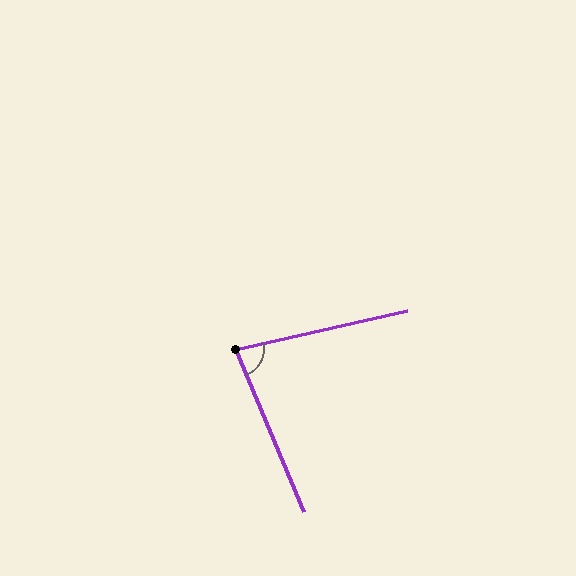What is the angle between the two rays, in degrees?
Approximately 80 degrees.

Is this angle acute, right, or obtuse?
It is acute.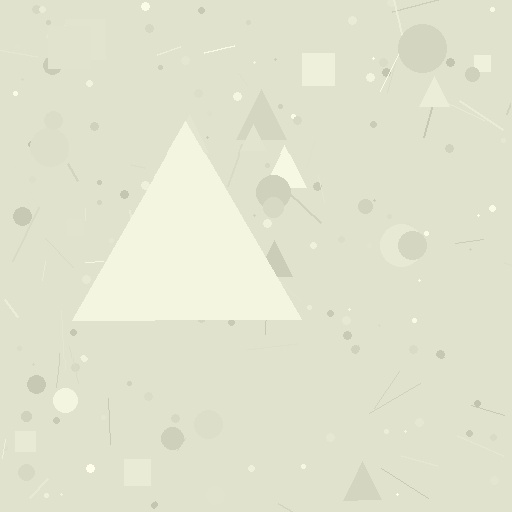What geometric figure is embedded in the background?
A triangle is embedded in the background.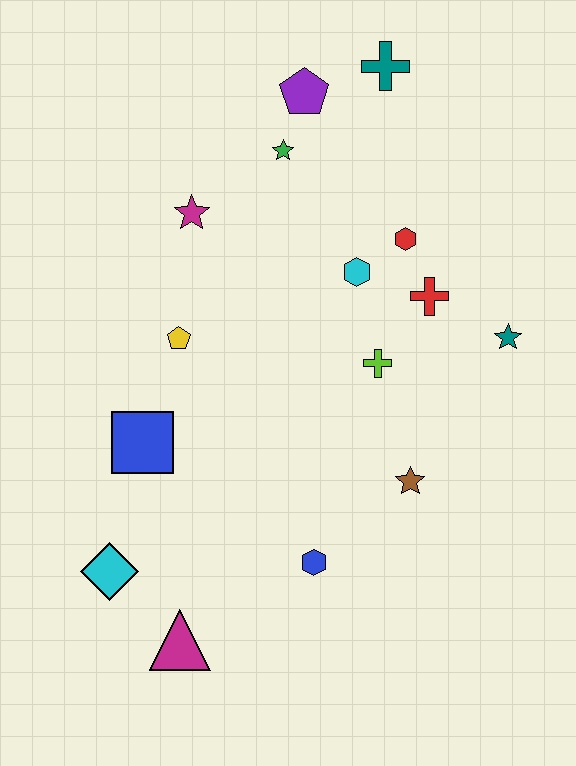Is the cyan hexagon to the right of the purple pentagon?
Yes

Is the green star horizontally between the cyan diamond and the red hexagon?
Yes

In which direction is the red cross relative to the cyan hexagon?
The red cross is to the right of the cyan hexagon.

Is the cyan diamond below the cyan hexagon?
Yes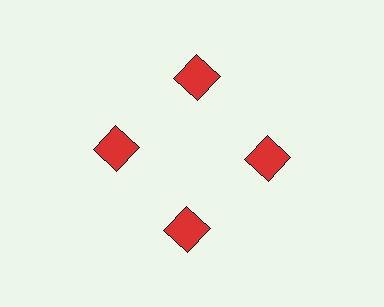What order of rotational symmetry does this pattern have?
This pattern has 4-fold rotational symmetry.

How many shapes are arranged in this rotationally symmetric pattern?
There are 4 shapes, arranged in 4 groups of 1.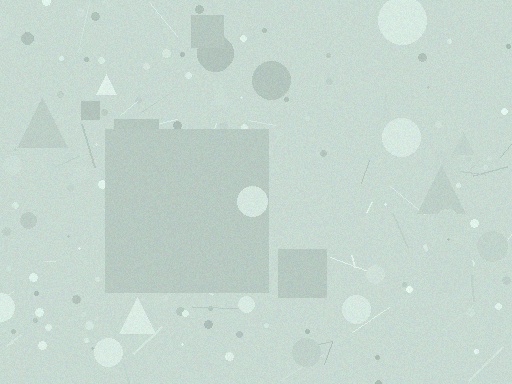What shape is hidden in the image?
A square is hidden in the image.